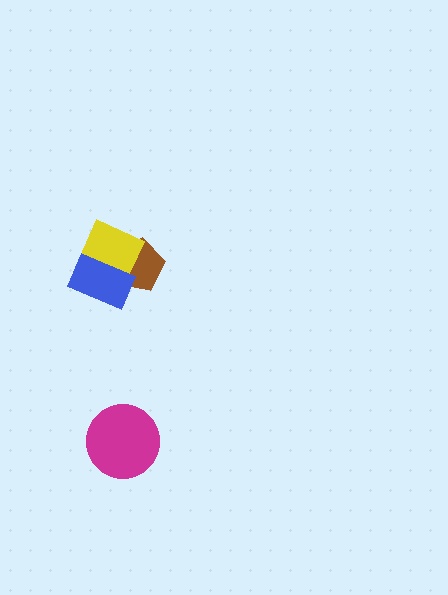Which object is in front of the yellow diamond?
The blue rectangle is in front of the yellow diamond.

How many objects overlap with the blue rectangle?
2 objects overlap with the blue rectangle.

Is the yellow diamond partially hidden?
Yes, it is partially covered by another shape.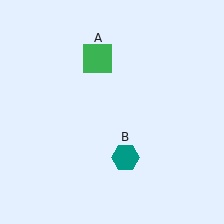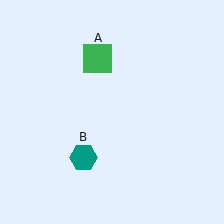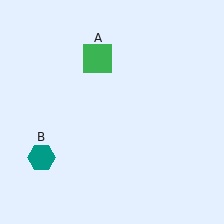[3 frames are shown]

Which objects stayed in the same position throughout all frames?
Green square (object A) remained stationary.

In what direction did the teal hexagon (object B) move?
The teal hexagon (object B) moved left.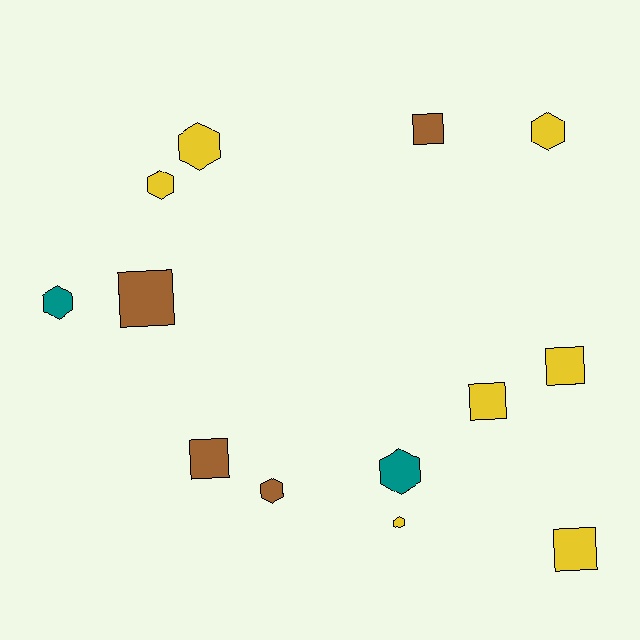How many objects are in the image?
There are 13 objects.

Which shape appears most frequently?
Hexagon, with 7 objects.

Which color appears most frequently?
Yellow, with 7 objects.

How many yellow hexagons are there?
There are 4 yellow hexagons.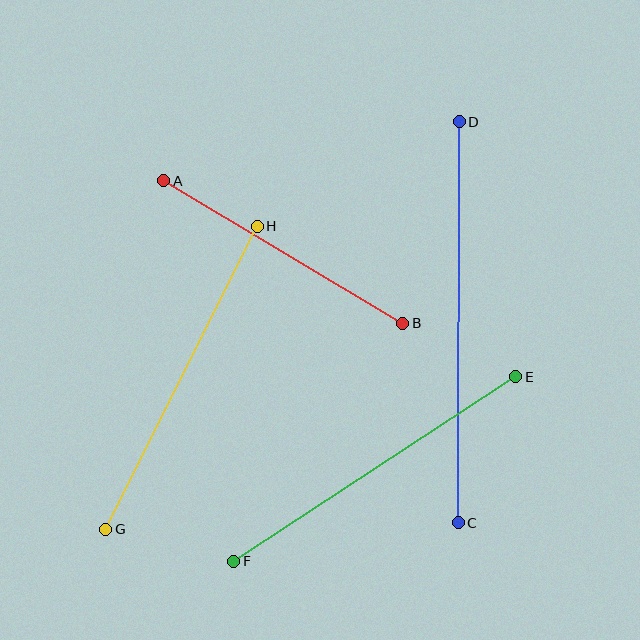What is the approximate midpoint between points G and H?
The midpoint is at approximately (181, 378) pixels.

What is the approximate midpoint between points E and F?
The midpoint is at approximately (375, 469) pixels.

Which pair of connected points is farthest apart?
Points C and D are farthest apart.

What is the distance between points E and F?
The distance is approximately 337 pixels.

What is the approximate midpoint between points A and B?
The midpoint is at approximately (283, 252) pixels.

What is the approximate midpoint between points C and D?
The midpoint is at approximately (459, 322) pixels.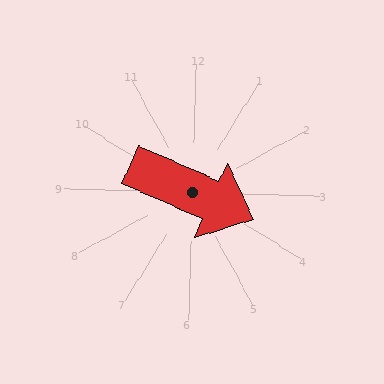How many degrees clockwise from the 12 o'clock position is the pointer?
Approximately 112 degrees.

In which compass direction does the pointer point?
East.